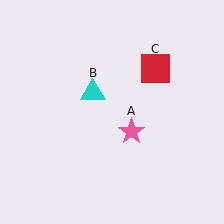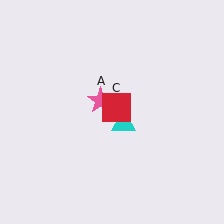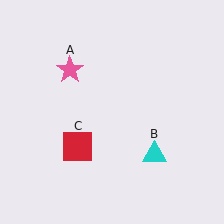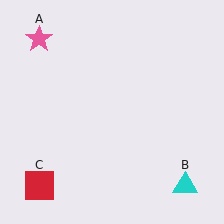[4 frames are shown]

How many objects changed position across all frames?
3 objects changed position: pink star (object A), cyan triangle (object B), red square (object C).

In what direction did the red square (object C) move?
The red square (object C) moved down and to the left.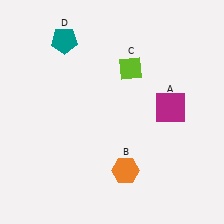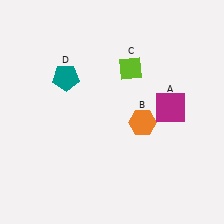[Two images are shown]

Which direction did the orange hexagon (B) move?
The orange hexagon (B) moved up.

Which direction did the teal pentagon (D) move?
The teal pentagon (D) moved down.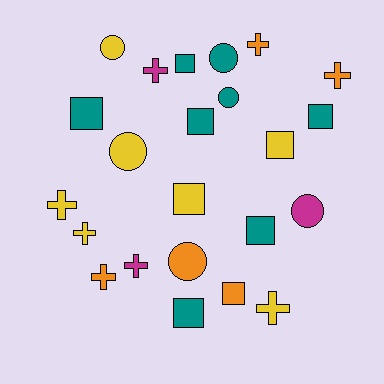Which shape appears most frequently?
Square, with 9 objects.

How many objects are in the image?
There are 23 objects.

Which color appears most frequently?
Teal, with 8 objects.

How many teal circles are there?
There are 2 teal circles.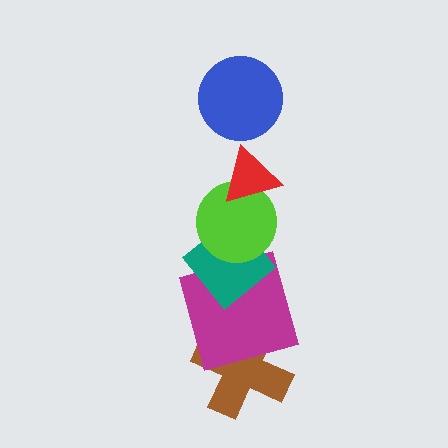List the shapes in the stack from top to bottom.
From top to bottom: the blue circle, the red triangle, the lime circle, the teal diamond, the magenta square, the brown cross.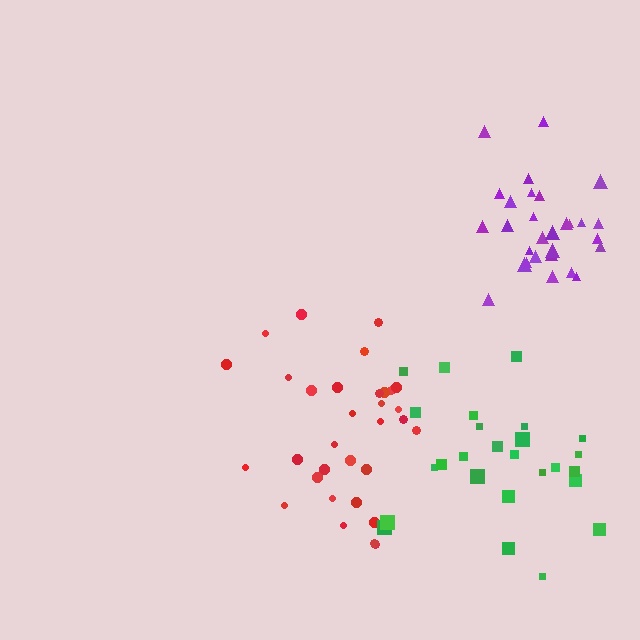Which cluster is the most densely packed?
Purple.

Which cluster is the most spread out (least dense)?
Green.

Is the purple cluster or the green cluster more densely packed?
Purple.